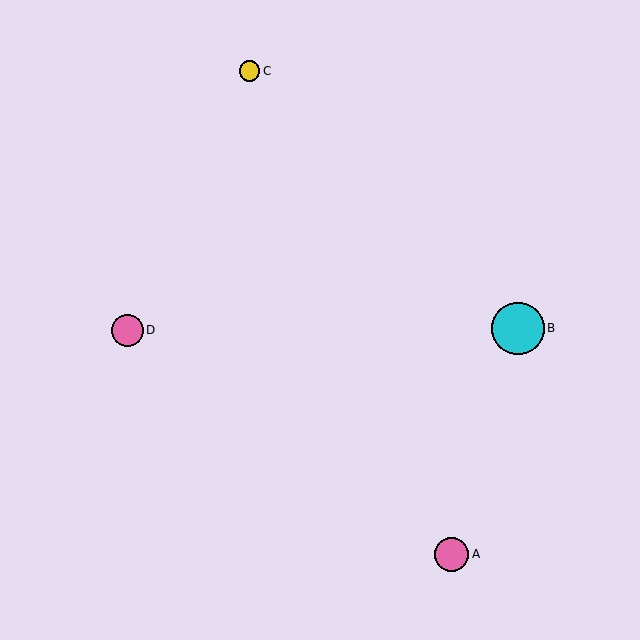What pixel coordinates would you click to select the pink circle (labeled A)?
Click at (451, 554) to select the pink circle A.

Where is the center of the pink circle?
The center of the pink circle is at (451, 554).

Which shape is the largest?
The cyan circle (labeled B) is the largest.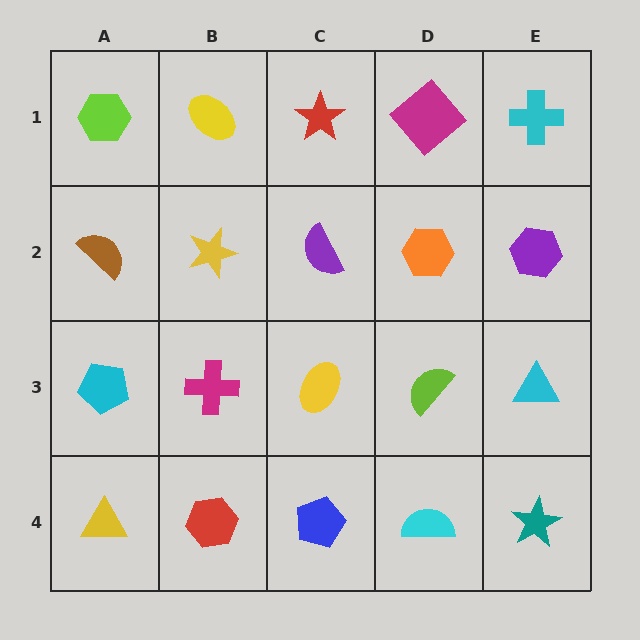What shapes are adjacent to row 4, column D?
A lime semicircle (row 3, column D), a blue pentagon (row 4, column C), a teal star (row 4, column E).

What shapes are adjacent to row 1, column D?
An orange hexagon (row 2, column D), a red star (row 1, column C), a cyan cross (row 1, column E).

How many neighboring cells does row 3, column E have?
3.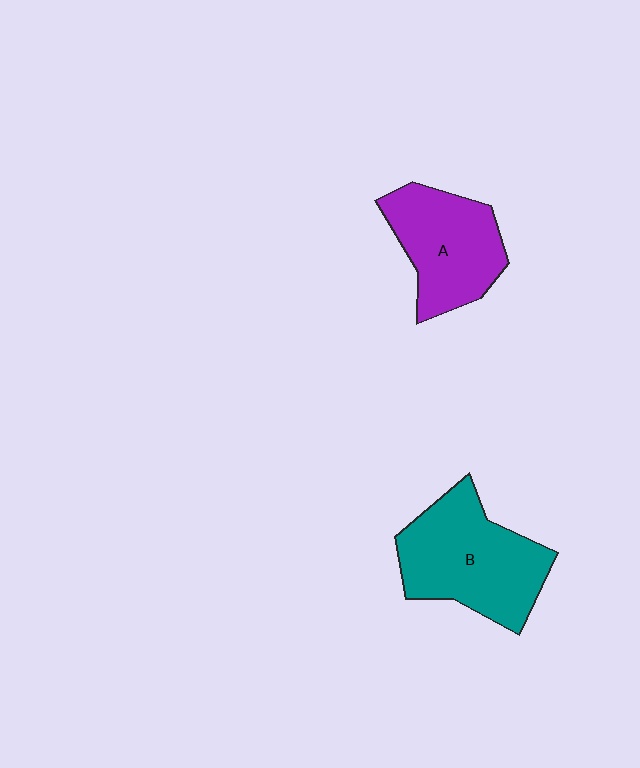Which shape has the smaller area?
Shape A (purple).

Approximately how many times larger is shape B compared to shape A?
Approximately 1.3 times.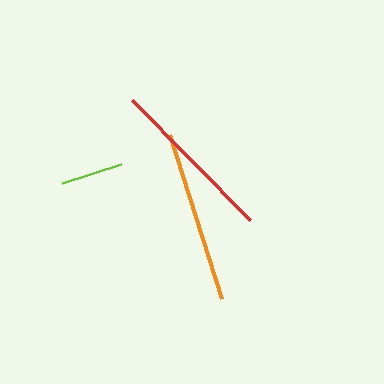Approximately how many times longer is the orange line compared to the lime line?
The orange line is approximately 2.8 times the length of the lime line.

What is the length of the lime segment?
The lime segment is approximately 61 pixels long.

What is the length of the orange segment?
The orange segment is approximately 173 pixels long.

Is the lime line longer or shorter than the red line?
The red line is longer than the lime line.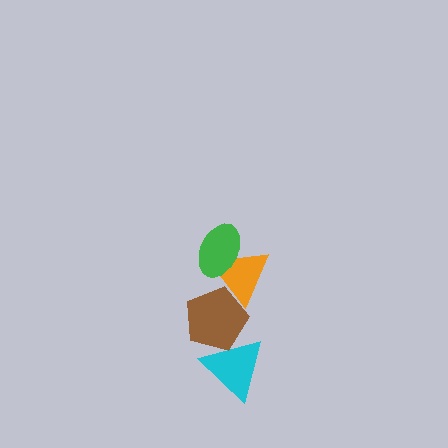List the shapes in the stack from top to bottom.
From top to bottom: the green ellipse, the orange triangle, the brown pentagon, the cyan triangle.